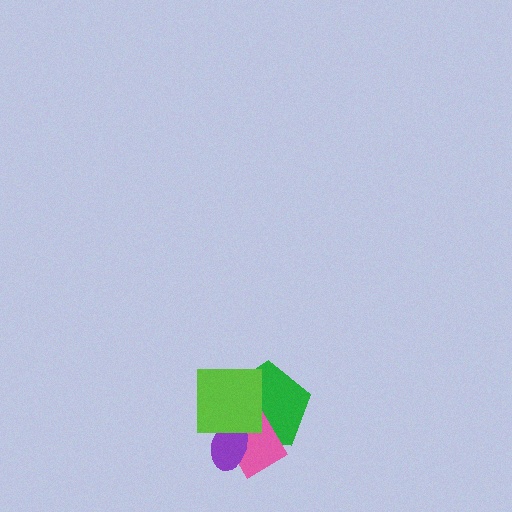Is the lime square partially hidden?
No, no other shape covers it.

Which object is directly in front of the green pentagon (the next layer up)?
The pink rectangle is directly in front of the green pentagon.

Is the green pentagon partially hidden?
Yes, it is partially covered by another shape.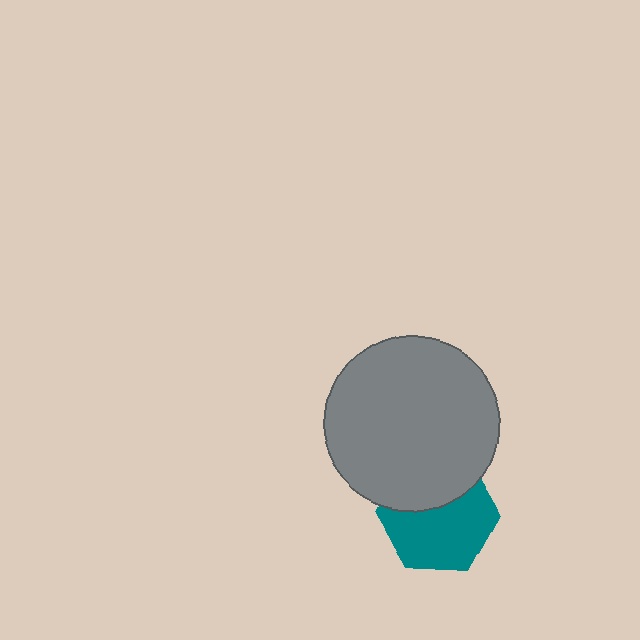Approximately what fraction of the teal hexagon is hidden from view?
Roughly 37% of the teal hexagon is hidden behind the gray circle.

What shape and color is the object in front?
The object in front is a gray circle.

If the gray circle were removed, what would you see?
You would see the complete teal hexagon.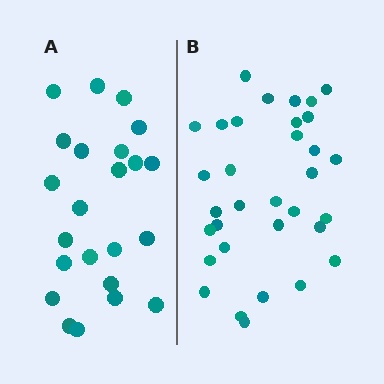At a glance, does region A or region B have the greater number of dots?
Region B (the right region) has more dots.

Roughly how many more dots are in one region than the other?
Region B has roughly 10 or so more dots than region A.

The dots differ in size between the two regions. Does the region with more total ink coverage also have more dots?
No. Region A has more total ink coverage because its dots are larger, but region B actually contains more individual dots. Total area can be misleading — the number of items is what matters here.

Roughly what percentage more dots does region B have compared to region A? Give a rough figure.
About 45% more.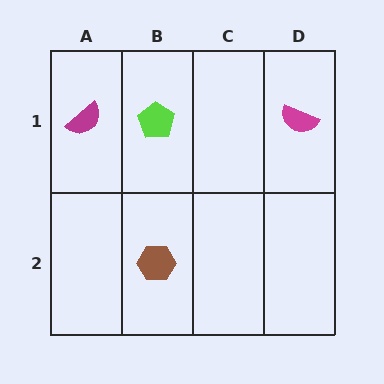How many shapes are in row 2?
1 shape.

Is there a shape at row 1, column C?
No, that cell is empty.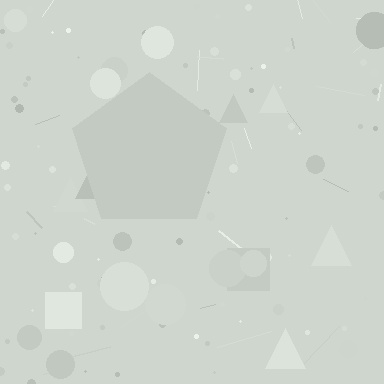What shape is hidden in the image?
A pentagon is hidden in the image.